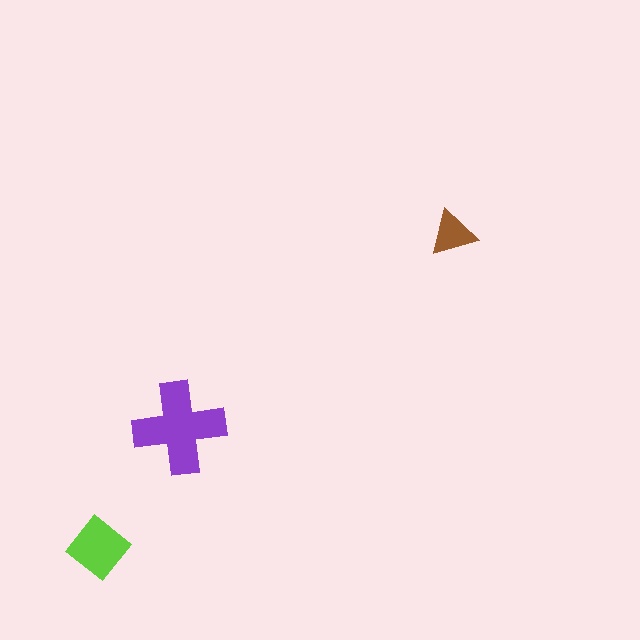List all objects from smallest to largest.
The brown triangle, the lime diamond, the purple cross.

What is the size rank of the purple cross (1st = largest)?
1st.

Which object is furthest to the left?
The lime diamond is leftmost.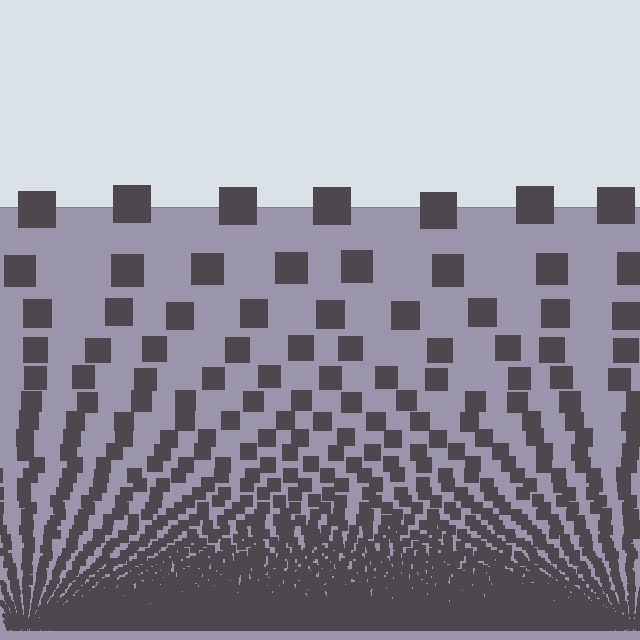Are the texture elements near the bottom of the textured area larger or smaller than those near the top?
Smaller. The gradient is inverted — elements near the bottom are smaller and denser.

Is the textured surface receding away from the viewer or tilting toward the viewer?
The surface appears to tilt toward the viewer. Texture elements get larger and sparser toward the top.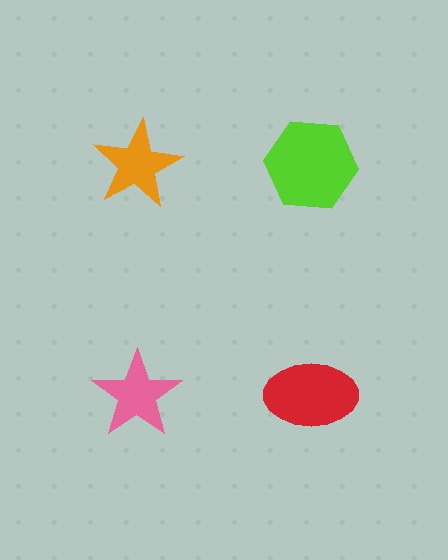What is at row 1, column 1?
An orange star.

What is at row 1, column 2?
A lime hexagon.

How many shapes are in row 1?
2 shapes.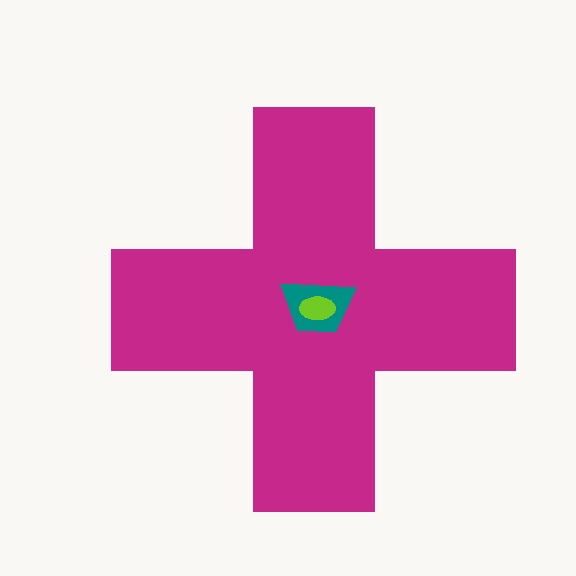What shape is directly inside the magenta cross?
The teal trapezoid.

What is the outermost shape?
The magenta cross.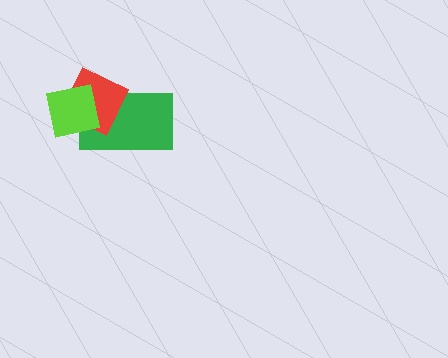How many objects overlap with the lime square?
2 objects overlap with the lime square.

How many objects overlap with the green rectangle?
2 objects overlap with the green rectangle.